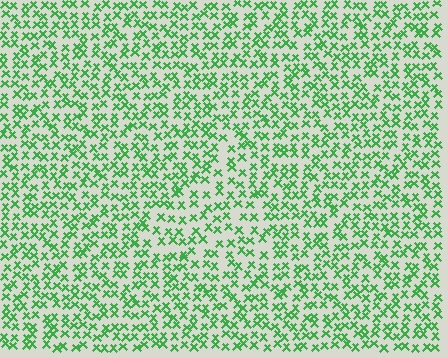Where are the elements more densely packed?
The elements are more densely packed outside the triangle boundary.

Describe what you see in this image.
The image contains small green elements arranged at two different densities. A triangle-shaped region is visible where the elements are less densely packed than the surrounding area.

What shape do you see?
I see a triangle.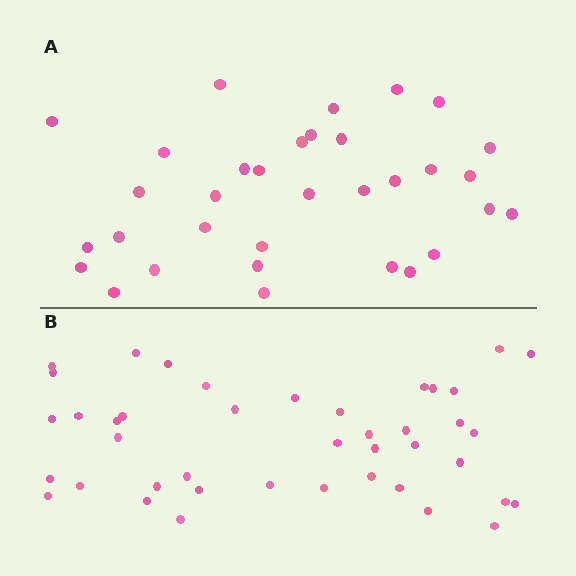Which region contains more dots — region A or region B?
Region B (the bottom region) has more dots.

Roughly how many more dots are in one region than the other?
Region B has roughly 8 or so more dots than region A.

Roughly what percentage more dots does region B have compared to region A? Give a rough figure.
About 25% more.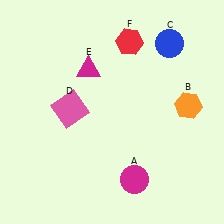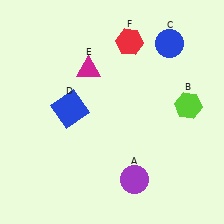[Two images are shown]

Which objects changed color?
A changed from magenta to purple. B changed from orange to lime. D changed from pink to blue.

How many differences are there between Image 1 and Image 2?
There are 3 differences between the two images.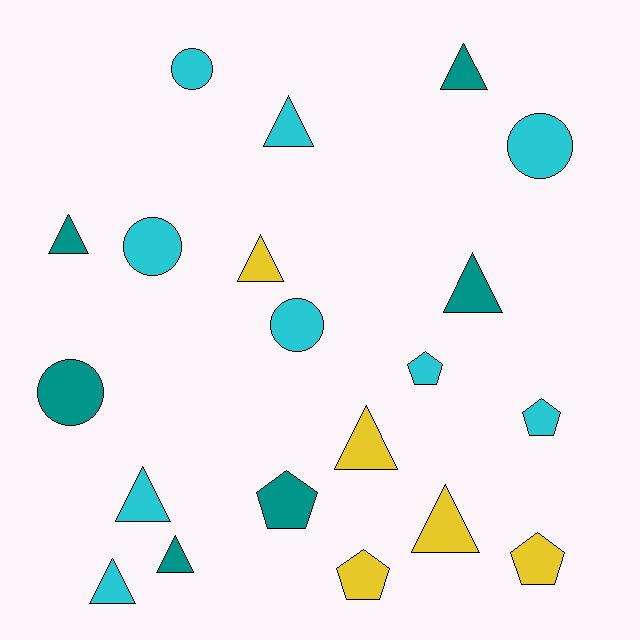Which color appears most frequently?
Cyan, with 9 objects.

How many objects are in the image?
There are 20 objects.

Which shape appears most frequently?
Triangle, with 10 objects.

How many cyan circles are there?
There are 4 cyan circles.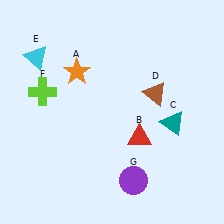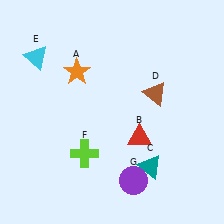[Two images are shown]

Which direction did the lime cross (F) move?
The lime cross (F) moved down.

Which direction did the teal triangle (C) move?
The teal triangle (C) moved down.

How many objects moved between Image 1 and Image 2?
2 objects moved between the two images.